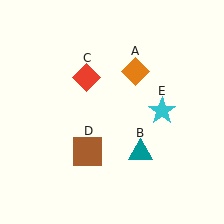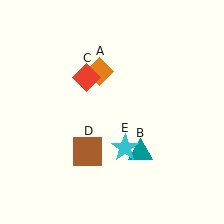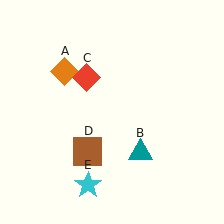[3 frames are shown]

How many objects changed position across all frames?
2 objects changed position: orange diamond (object A), cyan star (object E).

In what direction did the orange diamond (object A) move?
The orange diamond (object A) moved left.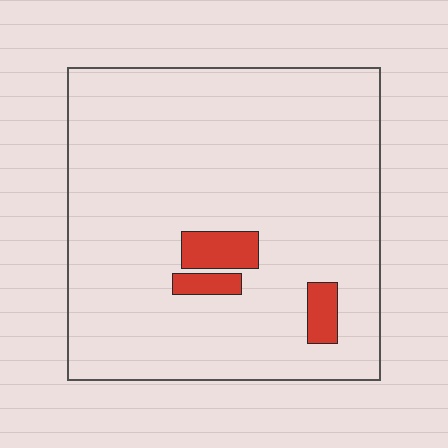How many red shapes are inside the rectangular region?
3.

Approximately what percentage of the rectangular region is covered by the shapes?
Approximately 5%.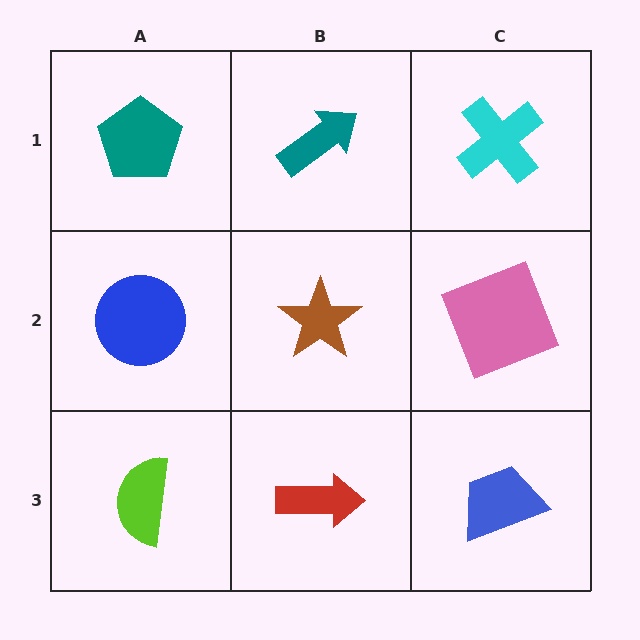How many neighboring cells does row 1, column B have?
3.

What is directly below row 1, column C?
A pink square.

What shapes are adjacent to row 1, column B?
A brown star (row 2, column B), a teal pentagon (row 1, column A), a cyan cross (row 1, column C).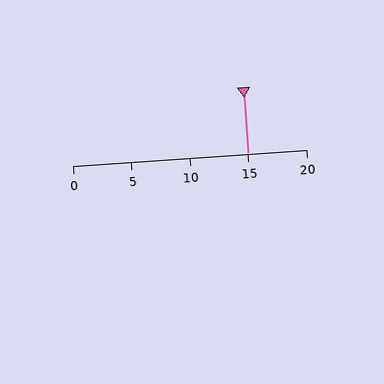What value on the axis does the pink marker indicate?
The marker indicates approximately 15.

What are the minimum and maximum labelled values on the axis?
The axis runs from 0 to 20.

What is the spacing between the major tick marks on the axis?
The major ticks are spaced 5 apart.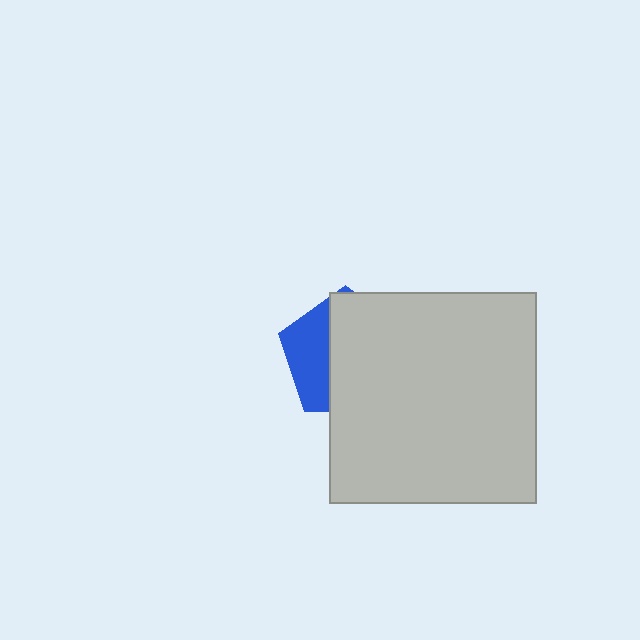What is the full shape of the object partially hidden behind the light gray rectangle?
The partially hidden object is a blue pentagon.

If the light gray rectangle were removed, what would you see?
You would see the complete blue pentagon.